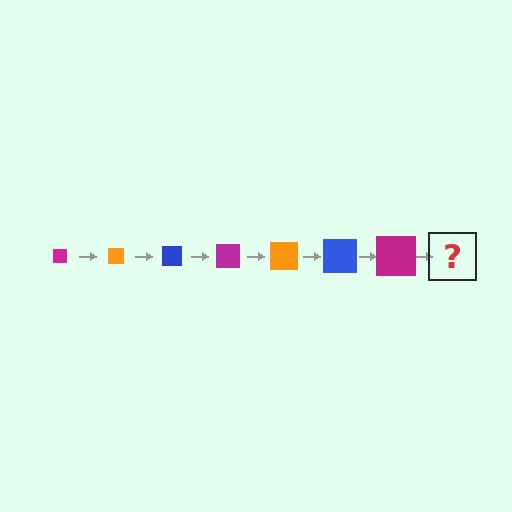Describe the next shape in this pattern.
It should be an orange square, larger than the previous one.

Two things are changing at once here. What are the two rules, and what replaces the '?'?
The two rules are that the square grows larger each step and the color cycles through magenta, orange, and blue. The '?' should be an orange square, larger than the previous one.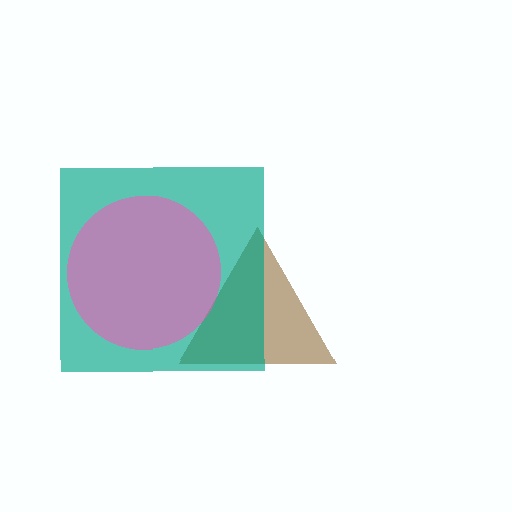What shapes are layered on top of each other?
The layered shapes are: a brown triangle, a teal square, a pink circle.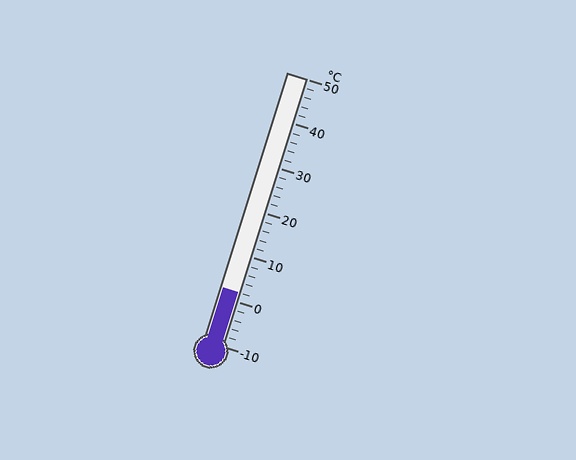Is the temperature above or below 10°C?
The temperature is below 10°C.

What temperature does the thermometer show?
The thermometer shows approximately 2°C.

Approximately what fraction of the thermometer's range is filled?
The thermometer is filled to approximately 20% of its range.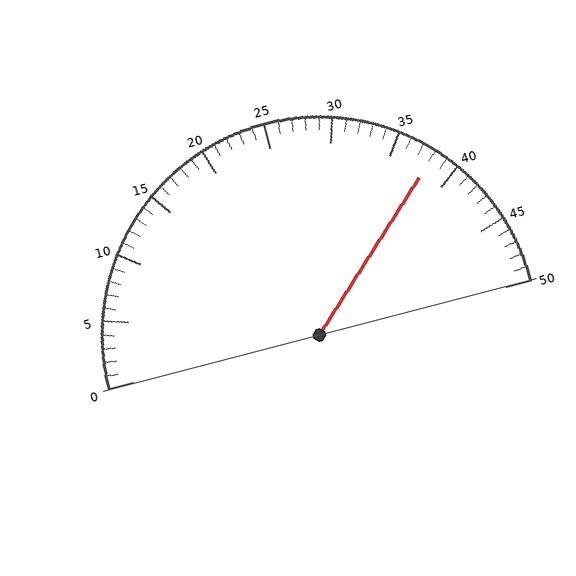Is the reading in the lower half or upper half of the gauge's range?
The reading is in the upper half of the range (0 to 50).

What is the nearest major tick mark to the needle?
The nearest major tick mark is 40.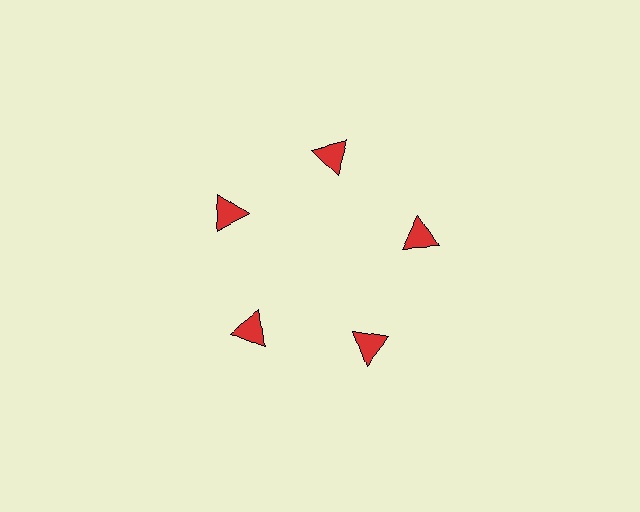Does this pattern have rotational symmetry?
Yes, this pattern has 5-fold rotational symmetry. It looks the same after rotating 72 degrees around the center.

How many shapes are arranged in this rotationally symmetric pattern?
There are 5 shapes, arranged in 5 groups of 1.